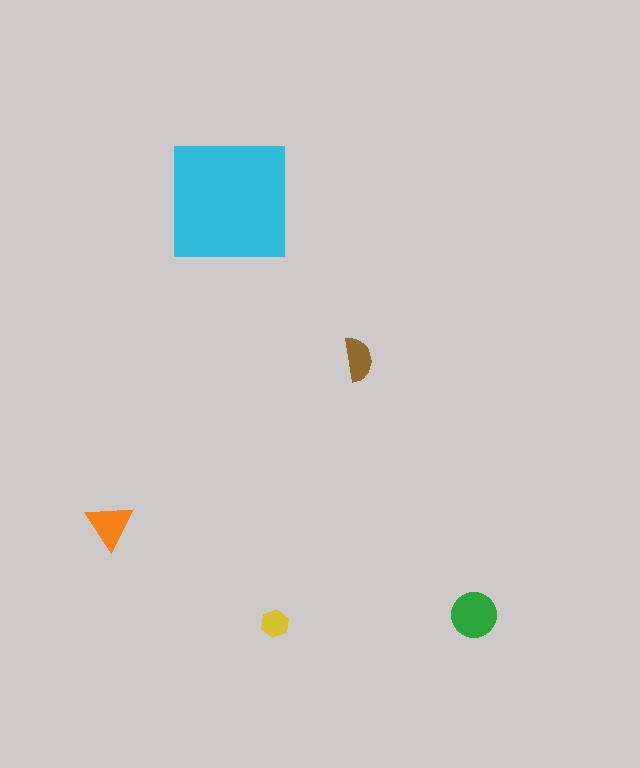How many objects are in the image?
There are 5 objects in the image.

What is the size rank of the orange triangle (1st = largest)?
3rd.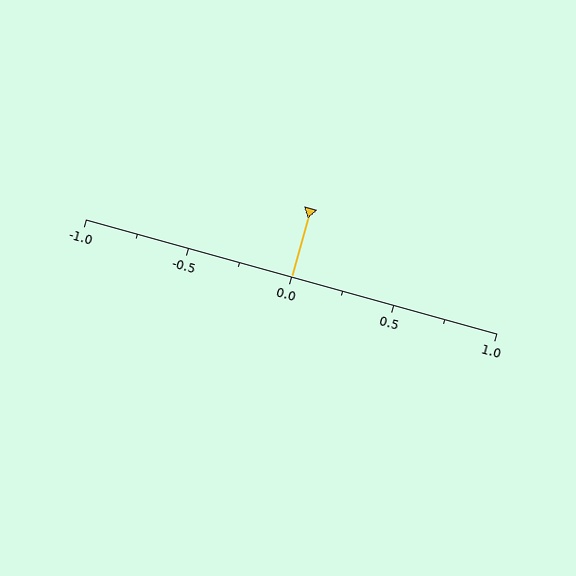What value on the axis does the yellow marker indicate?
The marker indicates approximately 0.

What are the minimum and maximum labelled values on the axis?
The axis runs from -1.0 to 1.0.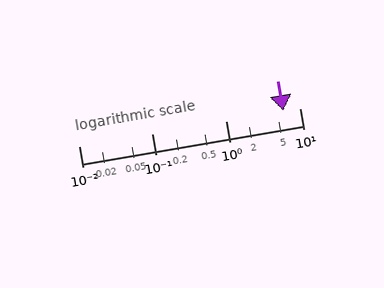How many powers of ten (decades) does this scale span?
The scale spans 3 decades, from 0.01 to 10.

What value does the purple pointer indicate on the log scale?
The pointer indicates approximately 6.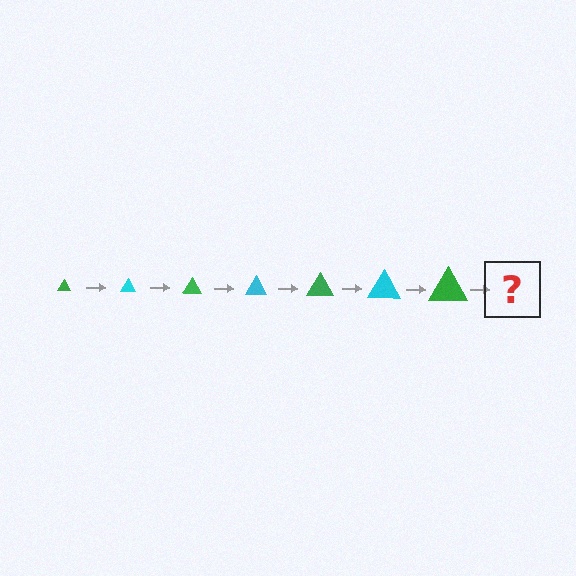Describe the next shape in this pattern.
It should be a cyan triangle, larger than the previous one.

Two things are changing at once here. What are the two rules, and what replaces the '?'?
The two rules are that the triangle grows larger each step and the color cycles through green and cyan. The '?' should be a cyan triangle, larger than the previous one.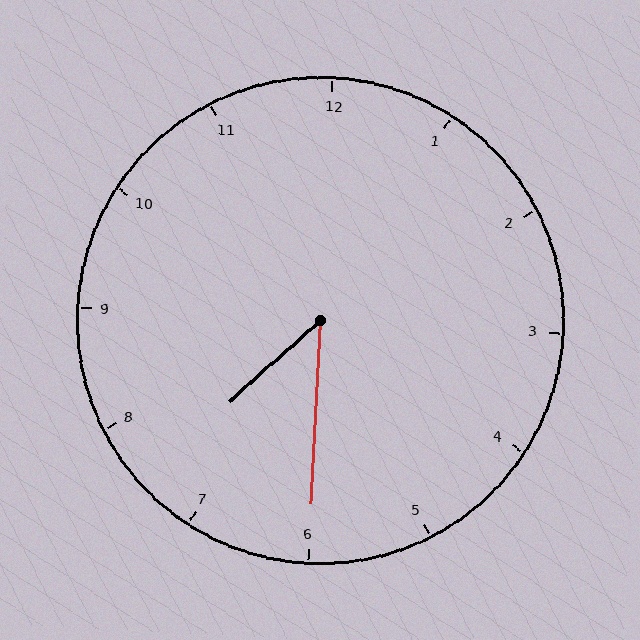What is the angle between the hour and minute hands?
Approximately 45 degrees.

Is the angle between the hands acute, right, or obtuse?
It is acute.